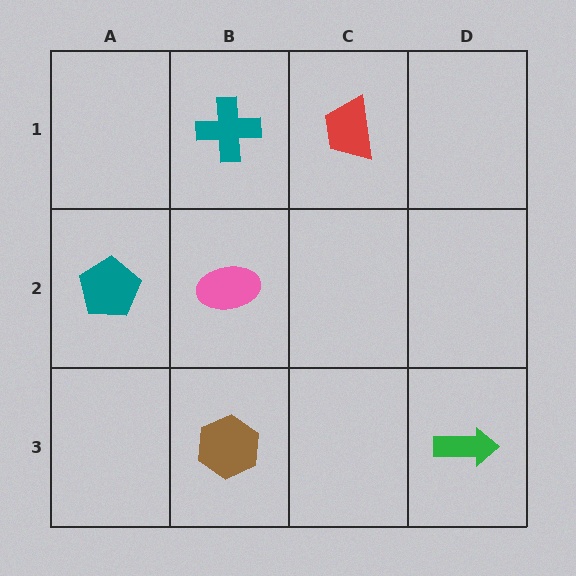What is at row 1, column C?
A red trapezoid.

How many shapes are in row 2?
2 shapes.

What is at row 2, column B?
A pink ellipse.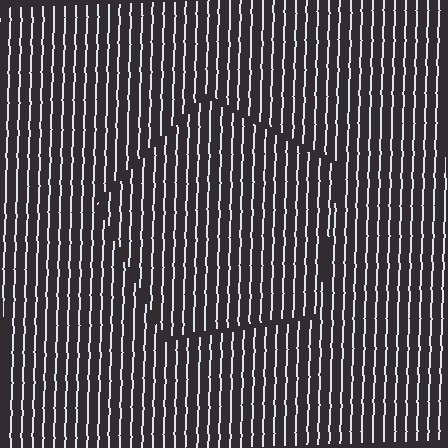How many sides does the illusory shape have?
5 sides — the line-ends trace a pentagon.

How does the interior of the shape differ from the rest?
The interior of the shape contains the same grating, shifted by half a period — the contour is defined by the phase discontinuity where line-ends from the inner and outer gratings abut.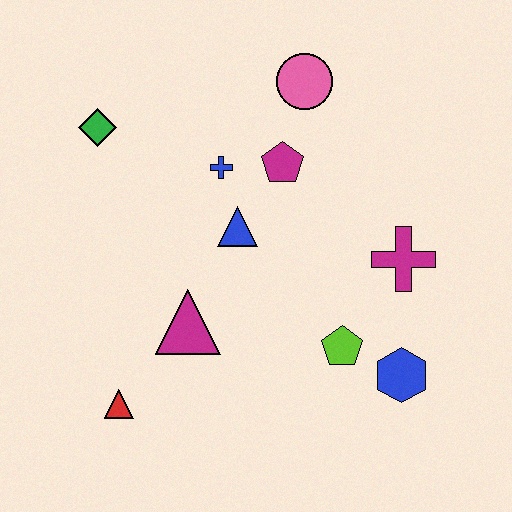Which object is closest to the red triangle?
The magenta triangle is closest to the red triangle.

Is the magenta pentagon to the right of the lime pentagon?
No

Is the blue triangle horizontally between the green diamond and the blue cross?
No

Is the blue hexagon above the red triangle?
Yes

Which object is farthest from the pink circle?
The red triangle is farthest from the pink circle.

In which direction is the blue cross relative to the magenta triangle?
The blue cross is above the magenta triangle.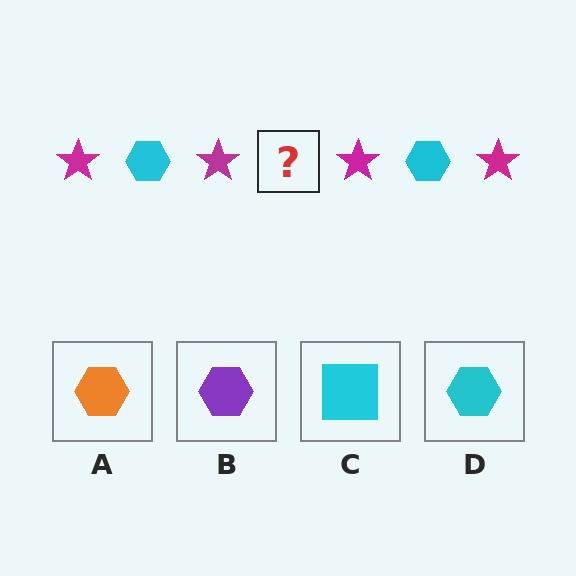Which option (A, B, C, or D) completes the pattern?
D.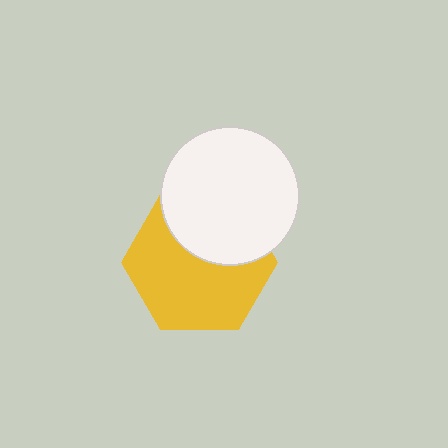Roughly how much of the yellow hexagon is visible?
About half of it is visible (roughly 63%).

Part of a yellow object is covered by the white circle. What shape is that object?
It is a hexagon.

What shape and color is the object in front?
The object in front is a white circle.